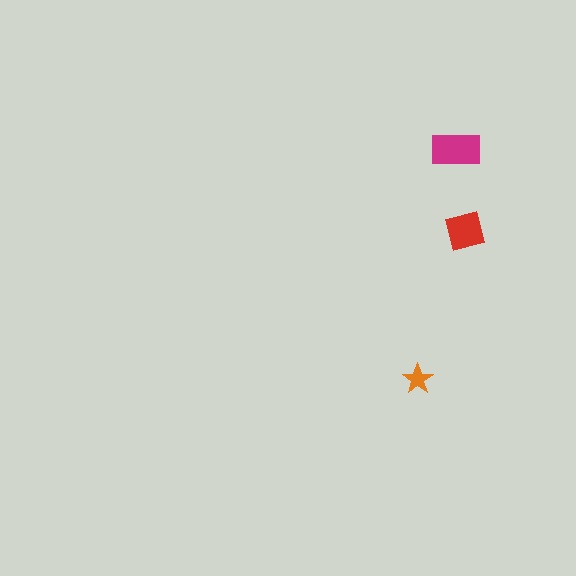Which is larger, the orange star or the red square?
The red square.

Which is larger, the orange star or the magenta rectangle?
The magenta rectangle.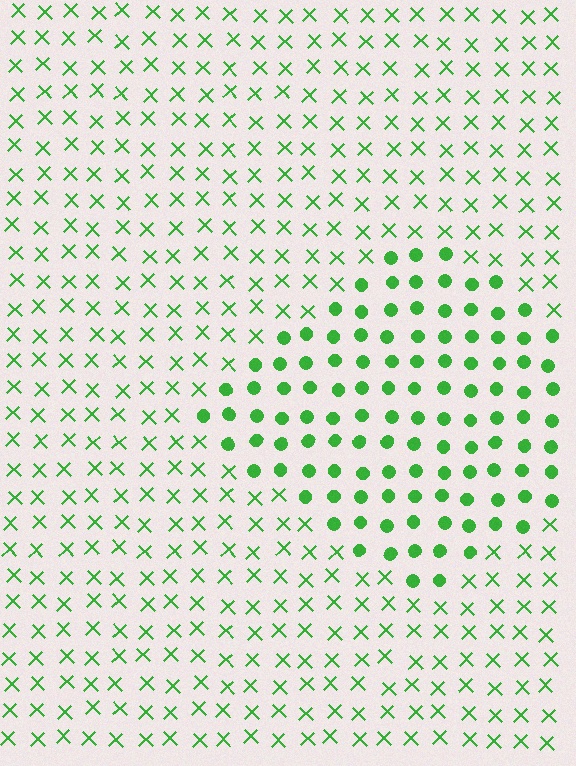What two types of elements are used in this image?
The image uses circles inside the diamond region and X marks outside it.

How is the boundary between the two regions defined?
The boundary is defined by a change in element shape: circles inside vs. X marks outside. All elements share the same color and spacing.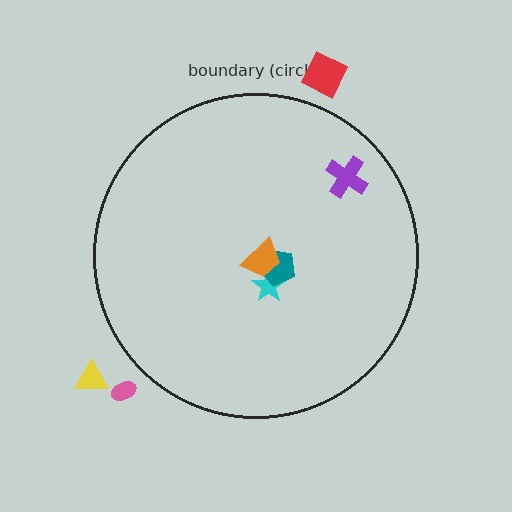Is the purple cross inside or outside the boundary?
Inside.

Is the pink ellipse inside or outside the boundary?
Outside.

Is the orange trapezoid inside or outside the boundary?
Inside.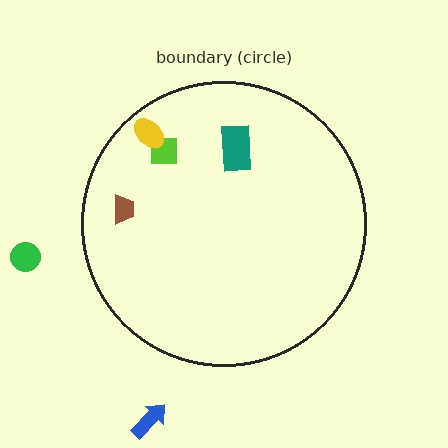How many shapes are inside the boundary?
4 inside, 2 outside.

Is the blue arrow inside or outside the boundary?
Outside.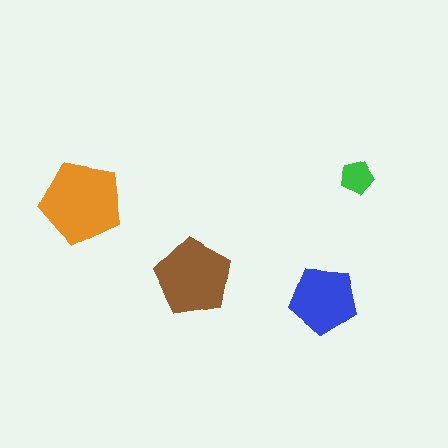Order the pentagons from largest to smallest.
the orange one, the brown one, the blue one, the green one.